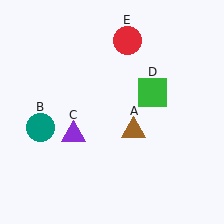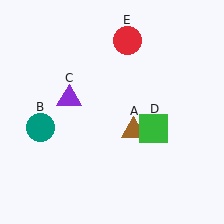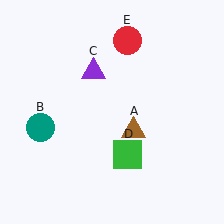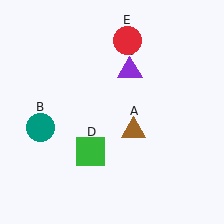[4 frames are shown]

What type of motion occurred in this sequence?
The purple triangle (object C), green square (object D) rotated clockwise around the center of the scene.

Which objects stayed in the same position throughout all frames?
Brown triangle (object A) and teal circle (object B) and red circle (object E) remained stationary.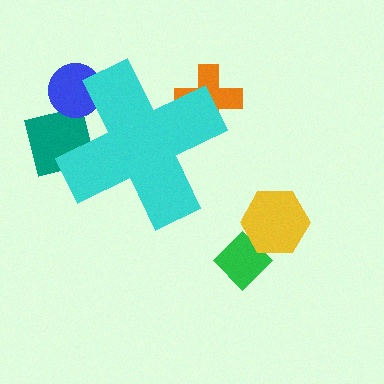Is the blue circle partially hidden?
Yes, the blue circle is partially hidden behind the cyan cross.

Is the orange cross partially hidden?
Yes, the orange cross is partially hidden behind the cyan cross.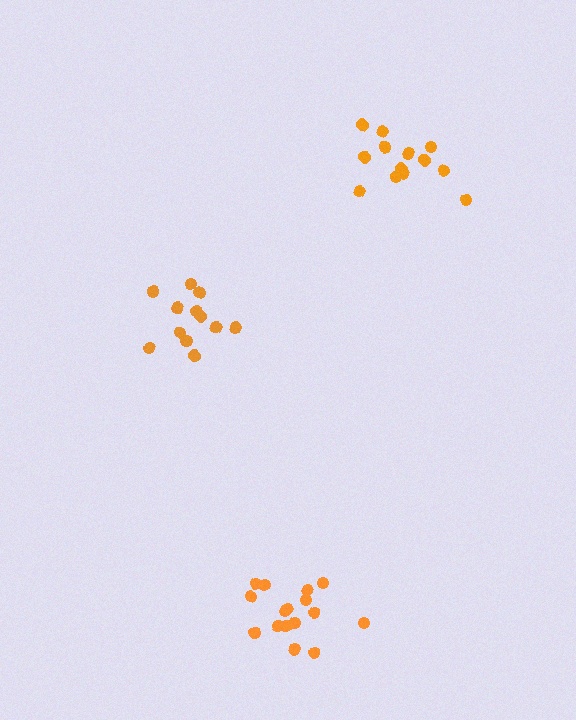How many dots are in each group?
Group 1: 12 dots, Group 2: 13 dots, Group 3: 16 dots (41 total).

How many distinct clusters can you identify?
There are 3 distinct clusters.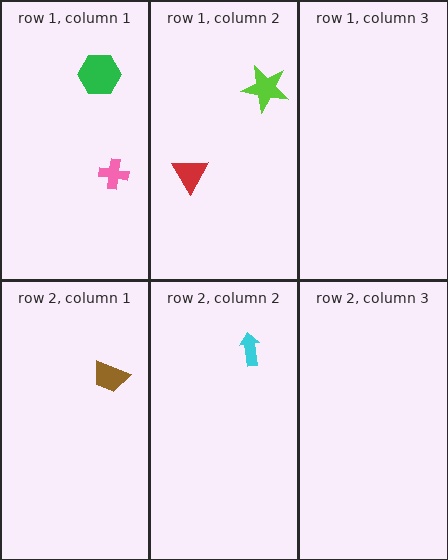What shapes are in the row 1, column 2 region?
The lime star, the red triangle.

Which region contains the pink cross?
The row 1, column 1 region.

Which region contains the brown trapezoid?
The row 2, column 1 region.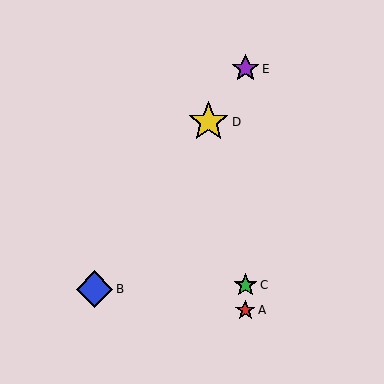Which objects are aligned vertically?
Objects A, C, E are aligned vertically.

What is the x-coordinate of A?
Object A is at x≈245.